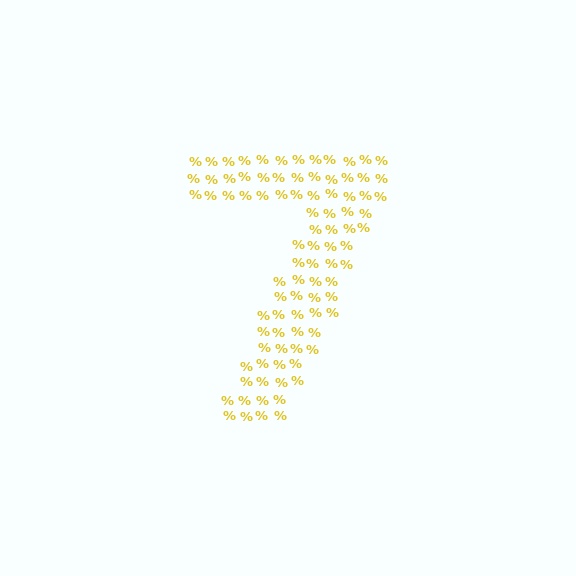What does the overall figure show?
The overall figure shows the digit 7.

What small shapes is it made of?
It is made of small percent signs.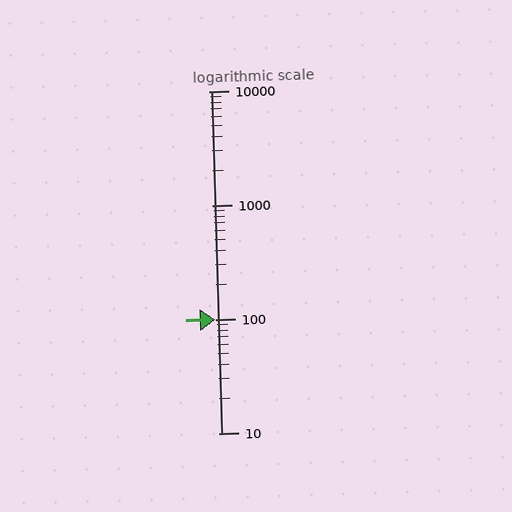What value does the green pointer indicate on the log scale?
The pointer indicates approximately 100.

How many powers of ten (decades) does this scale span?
The scale spans 3 decades, from 10 to 10000.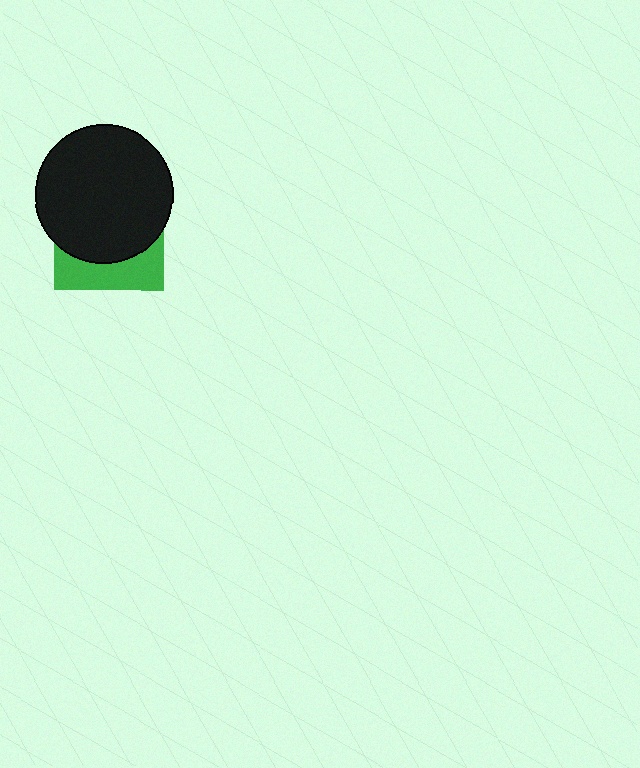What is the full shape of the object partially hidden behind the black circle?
The partially hidden object is a green square.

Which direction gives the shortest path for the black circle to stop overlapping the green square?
Moving up gives the shortest separation.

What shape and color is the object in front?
The object in front is a black circle.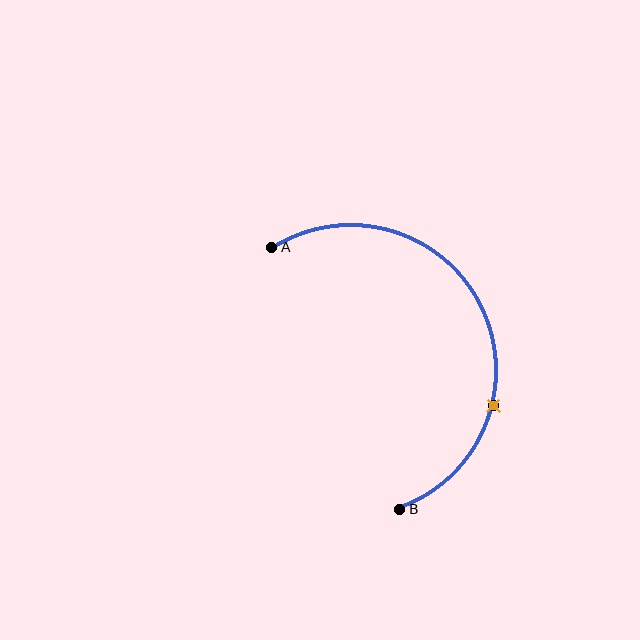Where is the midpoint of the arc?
The arc midpoint is the point on the curve farthest from the straight line joining A and B. It sits to the right of that line.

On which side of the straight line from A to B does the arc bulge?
The arc bulges to the right of the straight line connecting A and B.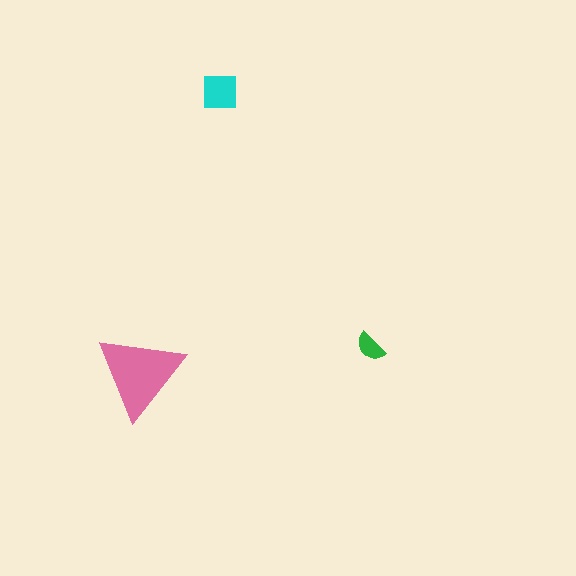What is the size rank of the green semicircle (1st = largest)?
3rd.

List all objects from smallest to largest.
The green semicircle, the cyan square, the pink triangle.